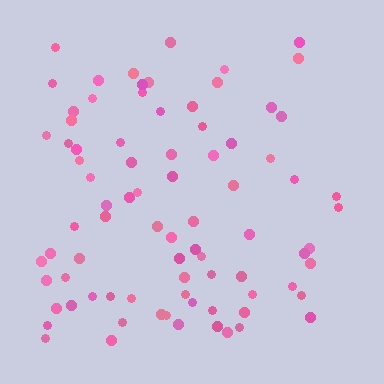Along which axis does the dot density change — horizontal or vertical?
Horizontal.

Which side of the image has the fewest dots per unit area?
The right.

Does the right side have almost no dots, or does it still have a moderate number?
Still a moderate number, just noticeably fewer than the left.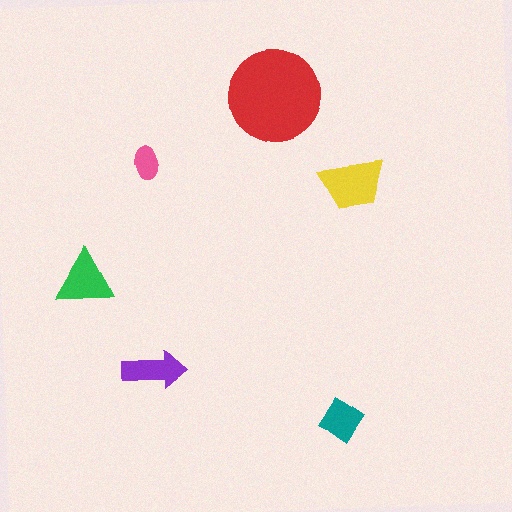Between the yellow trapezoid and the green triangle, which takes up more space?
The yellow trapezoid.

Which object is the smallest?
The pink ellipse.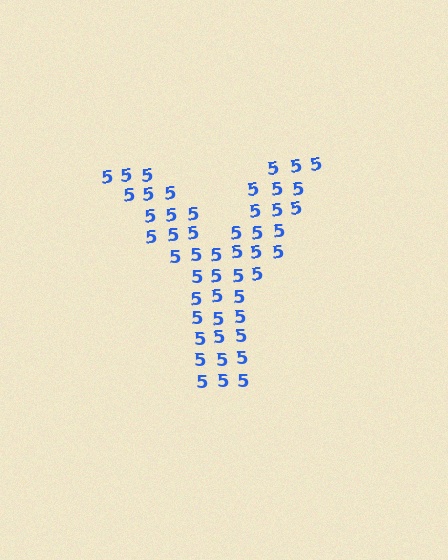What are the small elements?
The small elements are digit 5's.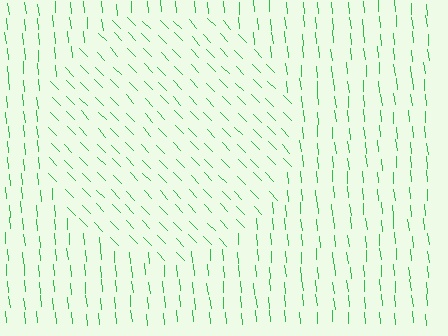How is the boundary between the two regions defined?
The boundary is defined purely by a change in line orientation (approximately 38 degrees difference). All lines are the same color and thickness.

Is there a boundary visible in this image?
Yes, there is a texture boundary formed by a change in line orientation.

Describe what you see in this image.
The image is filled with small green line segments. A circle region in the image has lines oriented differently from the surrounding lines, creating a visible texture boundary.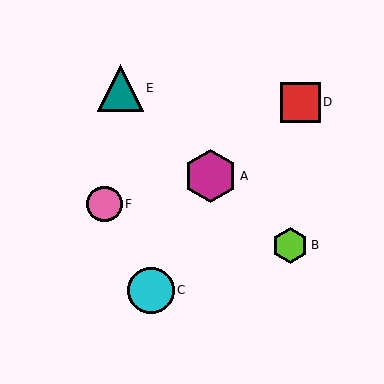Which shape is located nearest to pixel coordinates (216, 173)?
The magenta hexagon (labeled A) at (211, 176) is nearest to that location.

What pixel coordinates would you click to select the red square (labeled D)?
Click at (300, 102) to select the red square D.